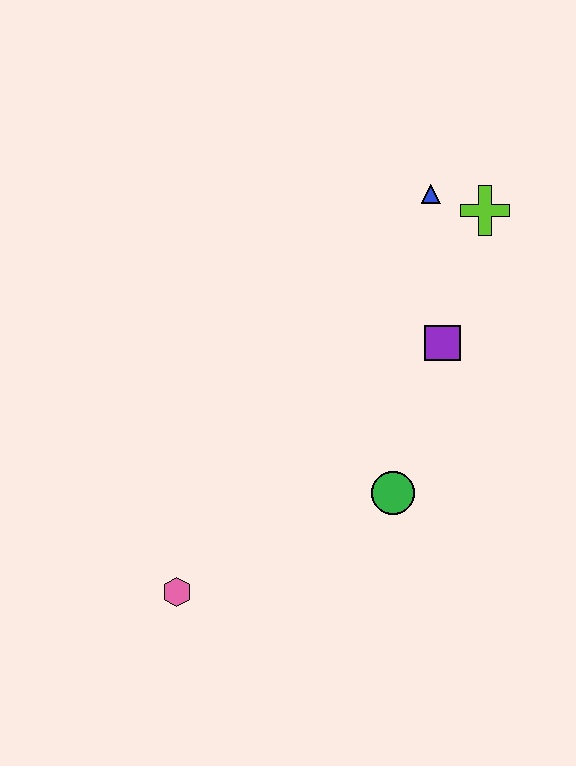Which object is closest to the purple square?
The lime cross is closest to the purple square.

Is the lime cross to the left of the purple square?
No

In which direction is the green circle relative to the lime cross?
The green circle is below the lime cross.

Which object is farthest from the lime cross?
The pink hexagon is farthest from the lime cross.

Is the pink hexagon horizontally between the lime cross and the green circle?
No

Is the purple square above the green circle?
Yes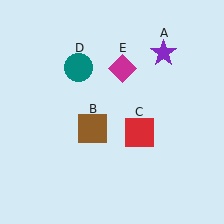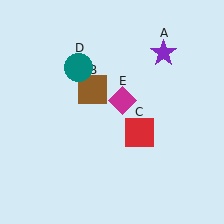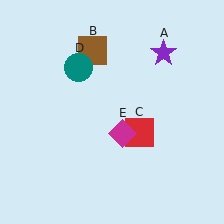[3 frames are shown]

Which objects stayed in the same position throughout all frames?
Purple star (object A) and red square (object C) and teal circle (object D) remained stationary.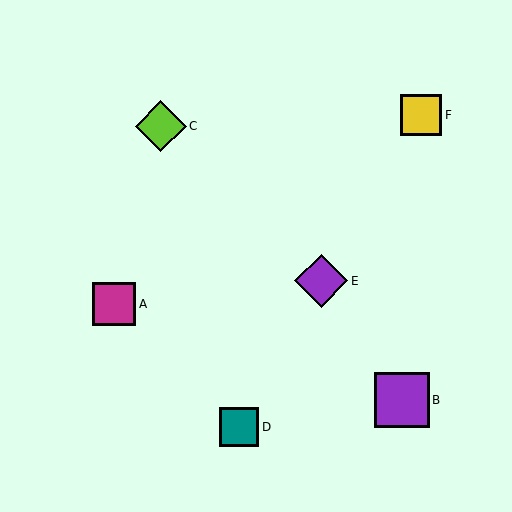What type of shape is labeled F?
Shape F is a yellow square.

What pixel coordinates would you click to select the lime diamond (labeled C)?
Click at (161, 126) to select the lime diamond C.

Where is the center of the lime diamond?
The center of the lime diamond is at (161, 126).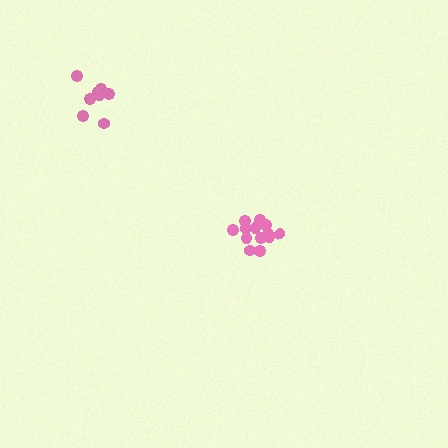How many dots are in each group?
Group 1: 13 dots, Group 2: 8 dots (21 total).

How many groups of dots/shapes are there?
There are 2 groups.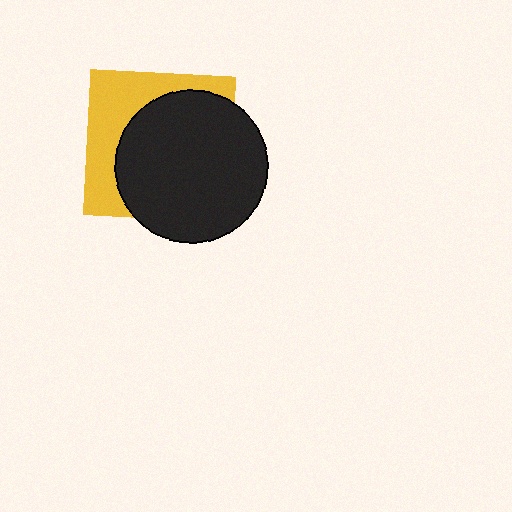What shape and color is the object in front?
The object in front is a black circle.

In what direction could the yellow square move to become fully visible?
The yellow square could move toward the upper-left. That would shift it out from behind the black circle entirely.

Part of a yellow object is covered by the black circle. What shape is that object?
It is a square.